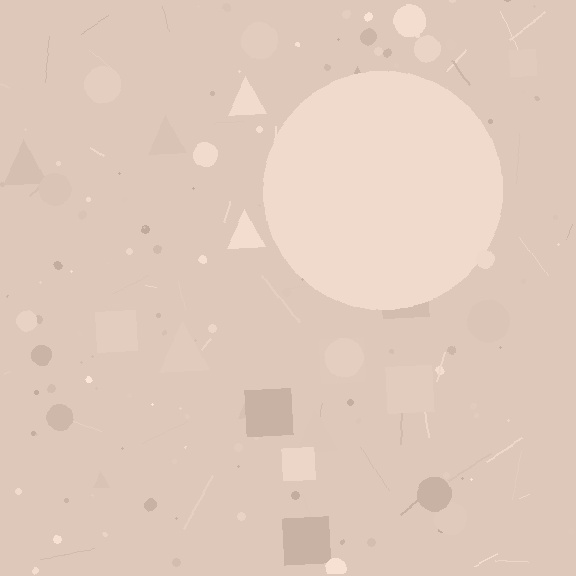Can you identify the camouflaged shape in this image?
The camouflaged shape is a circle.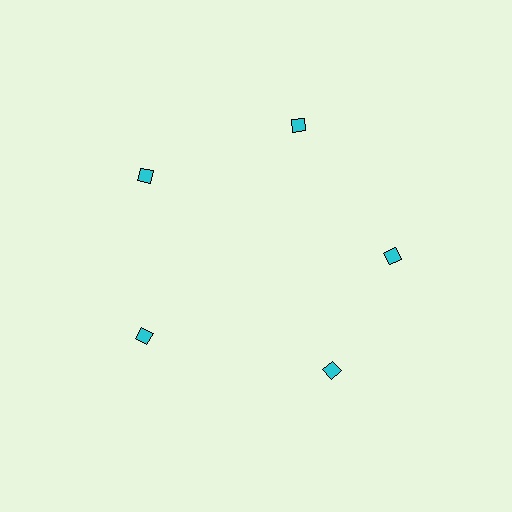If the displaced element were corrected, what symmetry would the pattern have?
It would have 5-fold rotational symmetry — the pattern would map onto itself every 72 degrees.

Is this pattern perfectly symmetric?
No. The 5 cyan diamonds are arranged in a ring, but one element near the 5 o'clock position is rotated out of alignment along the ring, breaking the 5-fold rotational symmetry.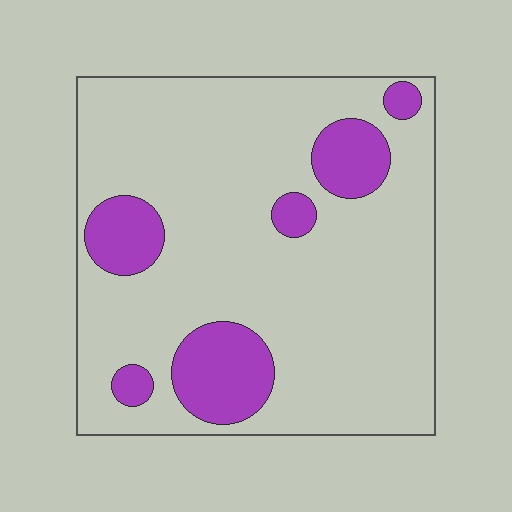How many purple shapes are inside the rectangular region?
6.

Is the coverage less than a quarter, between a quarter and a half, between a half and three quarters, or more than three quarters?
Less than a quarter.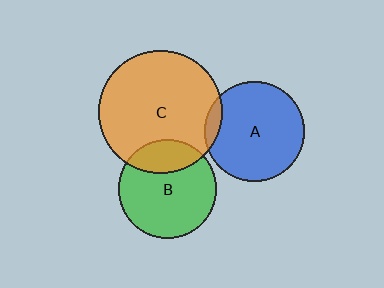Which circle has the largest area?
Circle C (orange).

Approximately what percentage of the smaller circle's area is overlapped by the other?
Approximately 10%.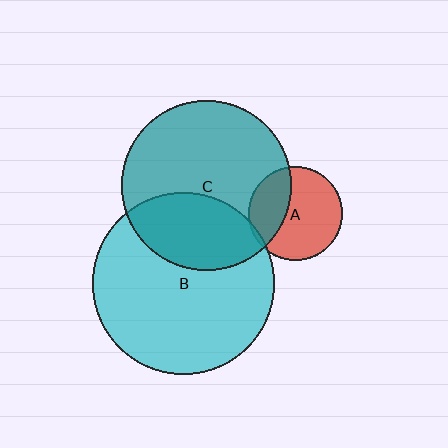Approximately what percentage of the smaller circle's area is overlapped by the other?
Approximately 35%.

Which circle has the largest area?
Circle B (cyan).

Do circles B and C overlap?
Yes.